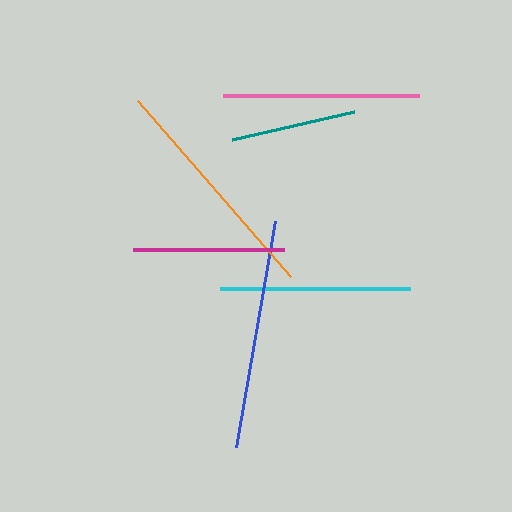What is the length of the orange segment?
The orange segment is approximately 233 pixels long.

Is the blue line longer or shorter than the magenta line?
The blue line is longer than the magenta line.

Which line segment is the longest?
The orange line is the longest at approximately 233 pixels.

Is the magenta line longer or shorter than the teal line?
The magenta line is longer than the teal line.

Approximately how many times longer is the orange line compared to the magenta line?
The orange line is approximately 1.5 times the length of the magenta line.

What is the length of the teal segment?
The teal segment is approximately 125 pixels long.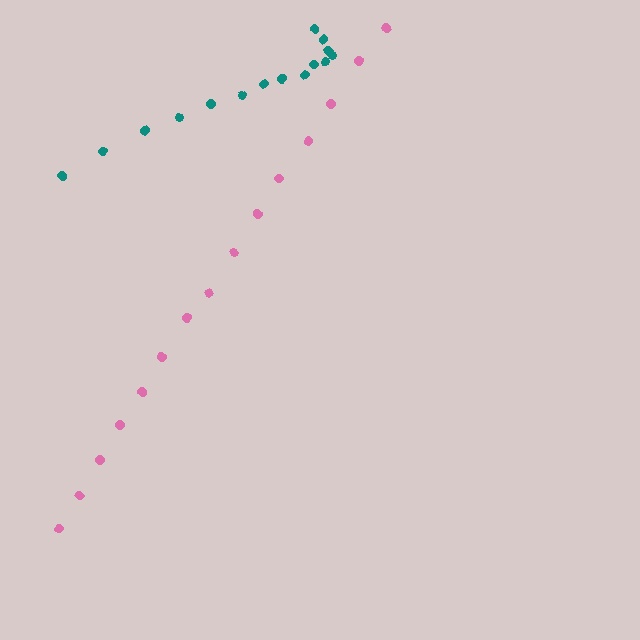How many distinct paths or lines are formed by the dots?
There are 2 distinct paths.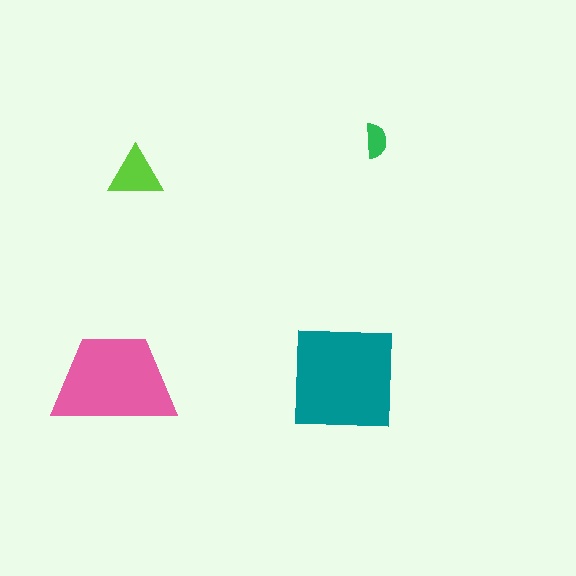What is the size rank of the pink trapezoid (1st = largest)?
2nd.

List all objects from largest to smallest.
The teal square, the pink trapezoid, the lime triangle, the green semicircle.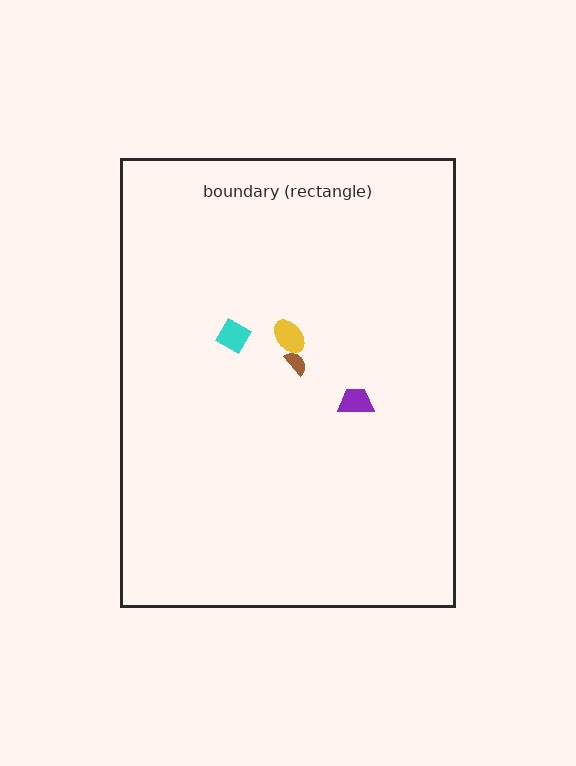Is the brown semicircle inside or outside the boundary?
Inside.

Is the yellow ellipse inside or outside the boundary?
Inside.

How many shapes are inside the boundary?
4 inside, 0 outside.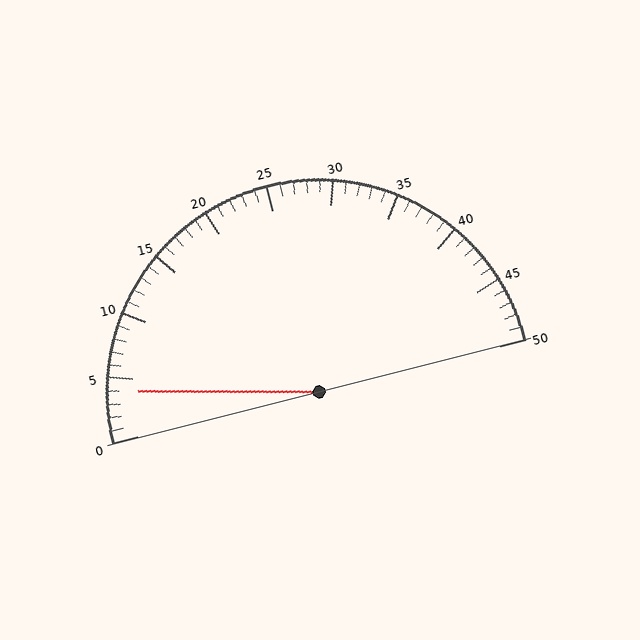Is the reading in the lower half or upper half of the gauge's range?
The reading is in the lower half of the range (0 to 50).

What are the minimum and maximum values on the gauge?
The gauge ranges from 0 to 50.